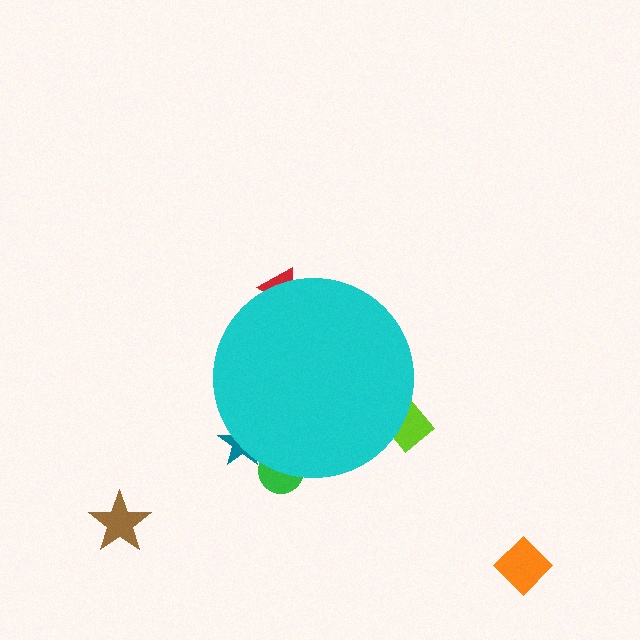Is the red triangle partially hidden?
Yes, the red triangle is partially hidden behind the cyan circle.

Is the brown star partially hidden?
No, the brown star is fully visible.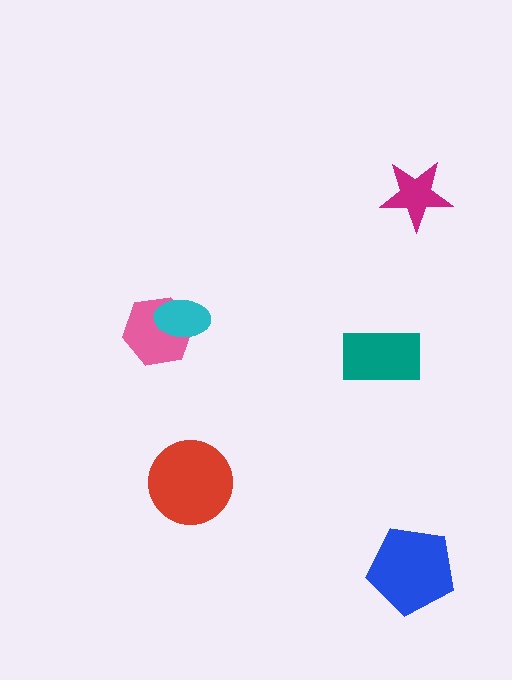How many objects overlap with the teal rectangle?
0 objects overlap with the teal rectangle.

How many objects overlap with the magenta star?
0 objects overlap with the magenta star.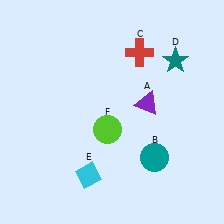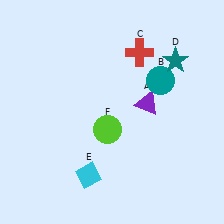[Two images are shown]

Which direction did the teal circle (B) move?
The teal circle (B) moved up.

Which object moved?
The teal circle (B) moved up.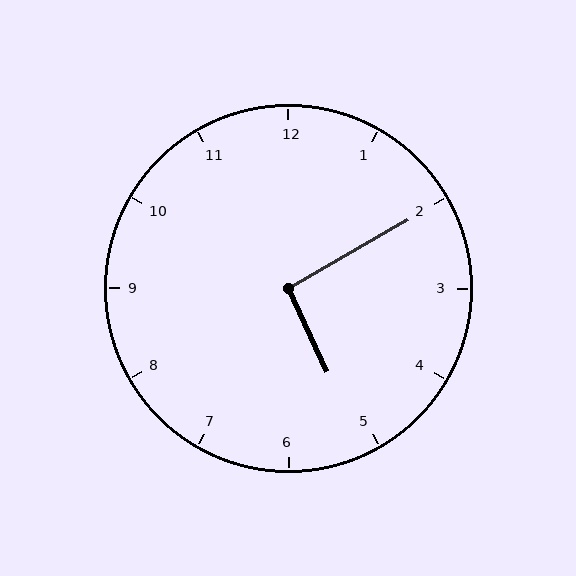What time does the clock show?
5:10.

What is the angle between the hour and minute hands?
Approximately 95 degrees.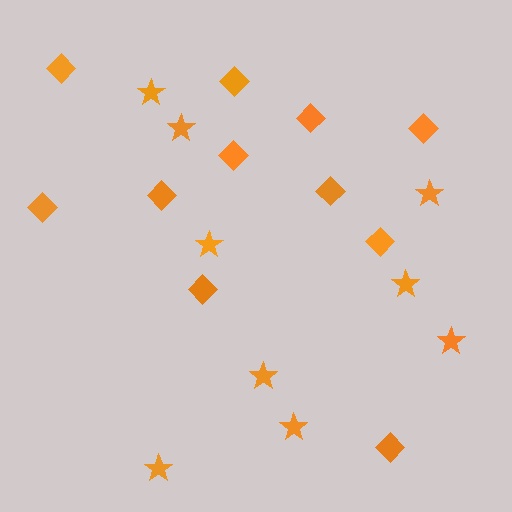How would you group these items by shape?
There are 2 groups: one group of diamonds (11) and one group of stars (9).